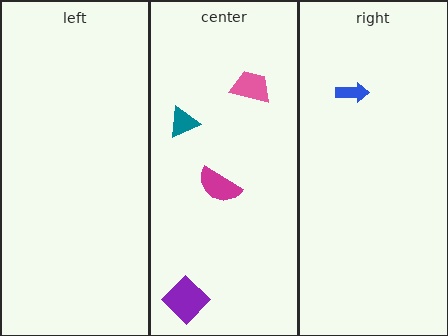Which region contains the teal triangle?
The center region.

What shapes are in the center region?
The pink trapezoid, the purple diamond, the teal triangle, the magenta semicircle.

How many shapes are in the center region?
4.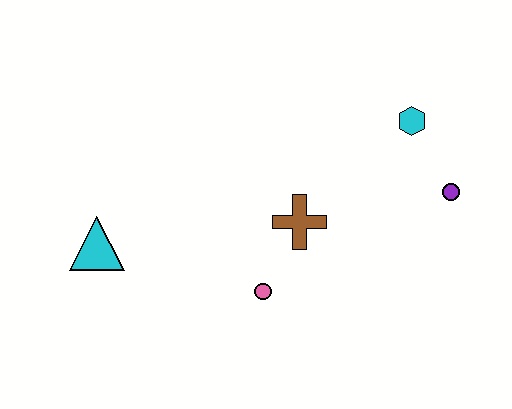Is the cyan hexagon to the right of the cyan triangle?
Yes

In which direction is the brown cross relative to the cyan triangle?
The brown cross is to the right of the cyan triangle.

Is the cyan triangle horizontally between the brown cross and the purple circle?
No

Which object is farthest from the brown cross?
The cyan triangle is farthest from the brown cross.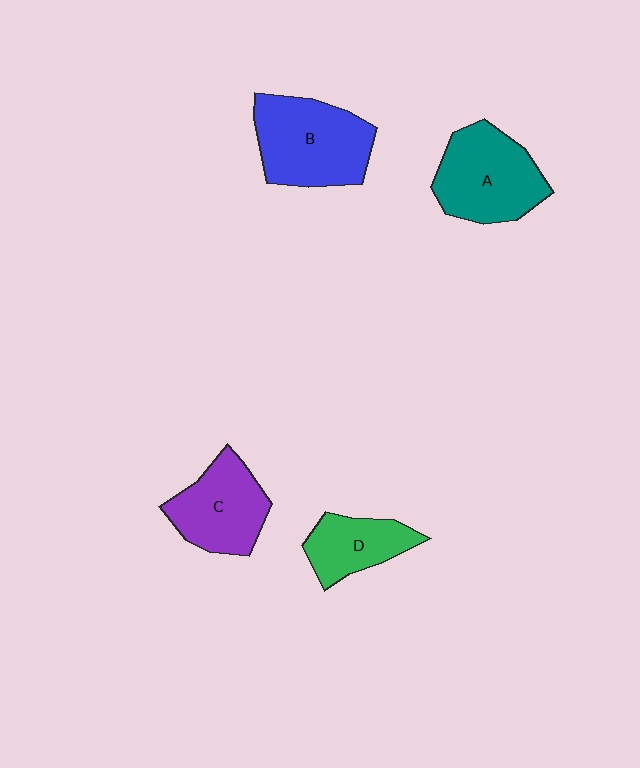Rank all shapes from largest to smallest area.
From largest to smallest: B (blue), A (teal), C (purple), D (green).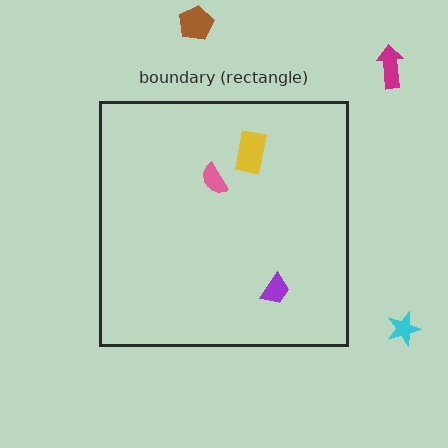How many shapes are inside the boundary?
3 inside, 3 outside.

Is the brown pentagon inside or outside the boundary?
Outside.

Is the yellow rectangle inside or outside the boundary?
Inside.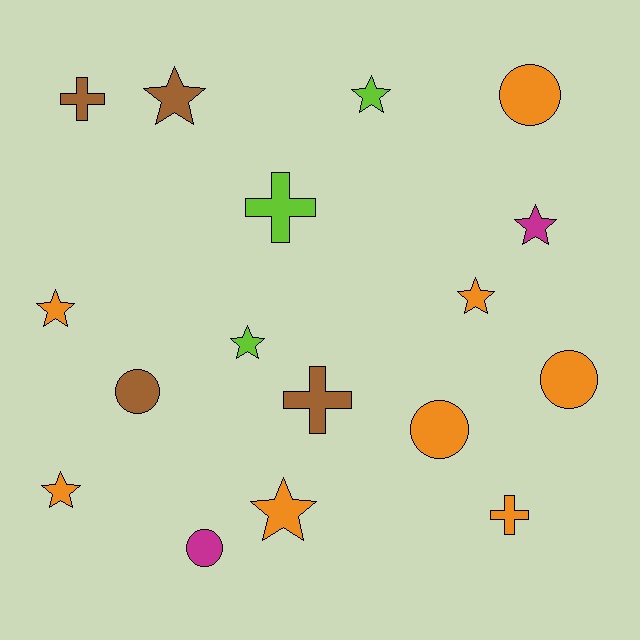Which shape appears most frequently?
Star, with 8 objects.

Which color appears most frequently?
Orange, with 8 objects.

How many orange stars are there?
There are 4 orange stars.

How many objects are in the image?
There are 17 objects.